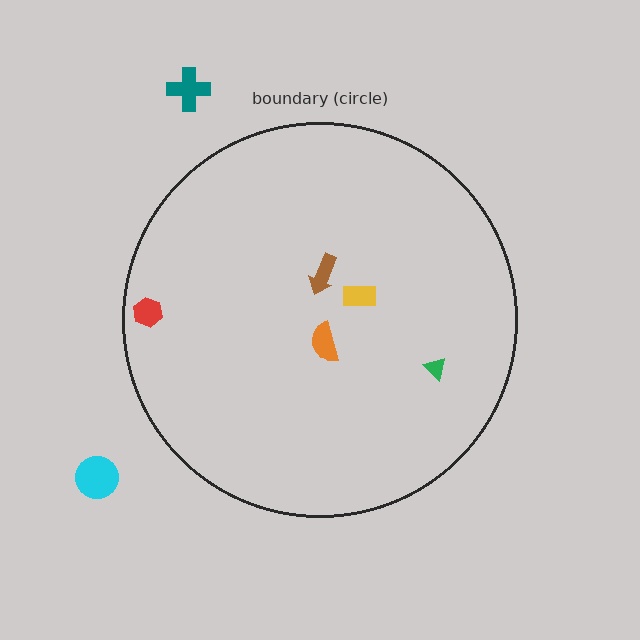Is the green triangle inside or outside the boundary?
Inside.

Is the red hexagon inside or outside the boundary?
Inside.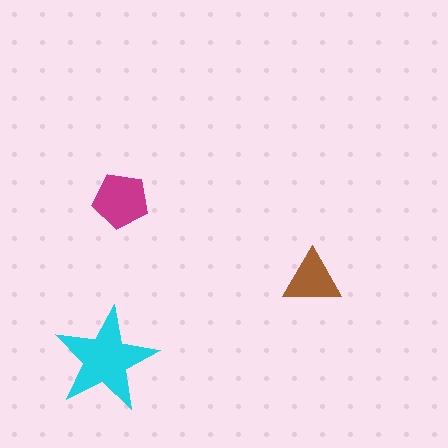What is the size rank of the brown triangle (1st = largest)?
3rd.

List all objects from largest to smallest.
The cyan star, the magenta pentagon, the brown triangle.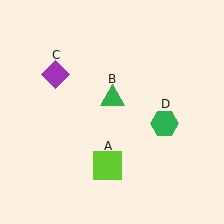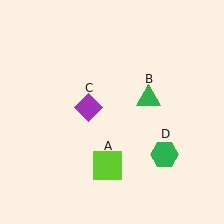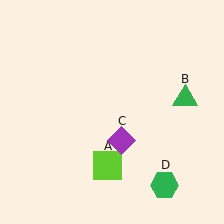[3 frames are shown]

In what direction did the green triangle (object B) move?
The green triangle (object B) moved right.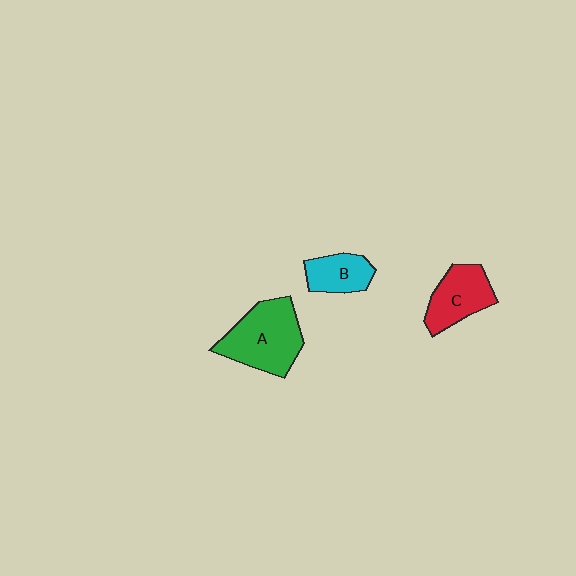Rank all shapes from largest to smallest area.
From largest to smallest: A (green), C (red), B (cyan).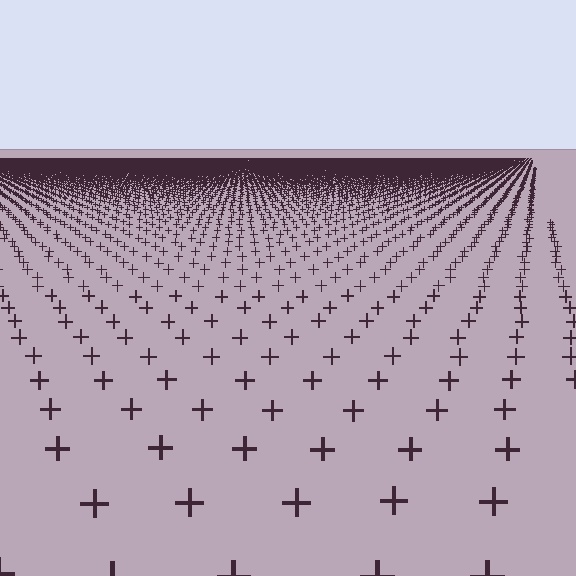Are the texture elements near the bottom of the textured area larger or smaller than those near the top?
Larger. Near the bottom, elements are closer to the viewer and appear at a bigger on-screen size.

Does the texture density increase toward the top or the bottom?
Density increases toward the top.